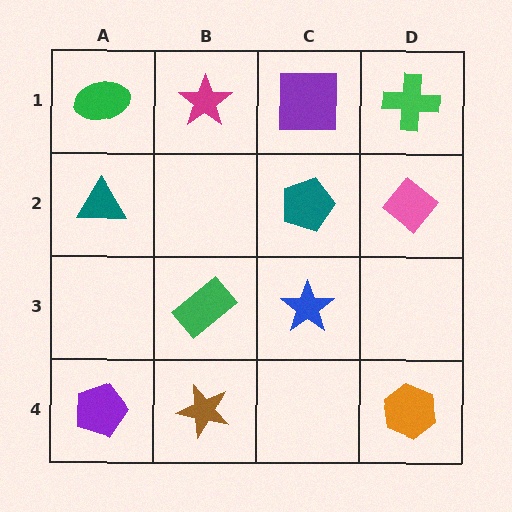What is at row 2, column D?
A pink diamond.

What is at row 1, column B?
A magenta star.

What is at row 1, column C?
A purple square.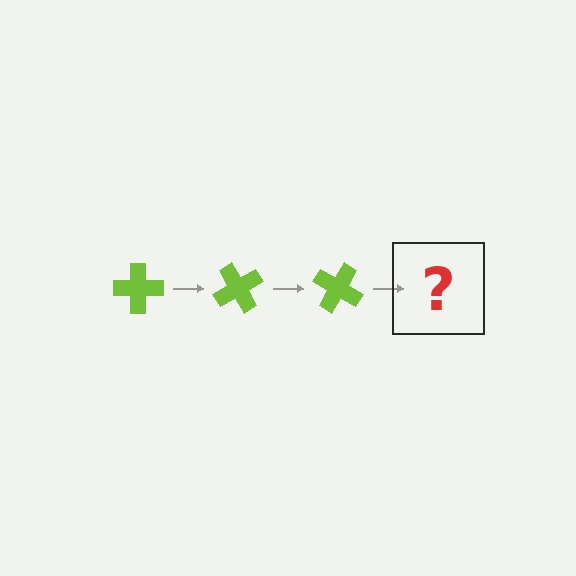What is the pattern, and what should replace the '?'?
The pattern is that the cross rotates 60 degrees each step. The '?' should be a lime cross rotated 180 degrees.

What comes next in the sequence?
The next element should be a lime cross rotated 180 degrees.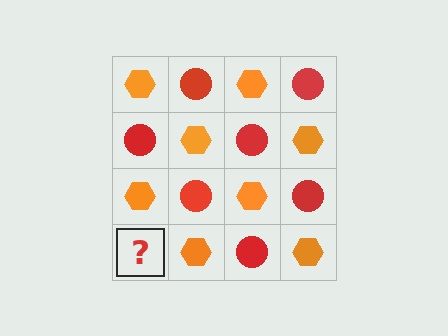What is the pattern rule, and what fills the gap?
The rule is that it alternates orange hexagon and red circle in a checkerboard pattern. The gap should be filled with a red circle.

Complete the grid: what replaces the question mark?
The question mark should be replaced with a red circle.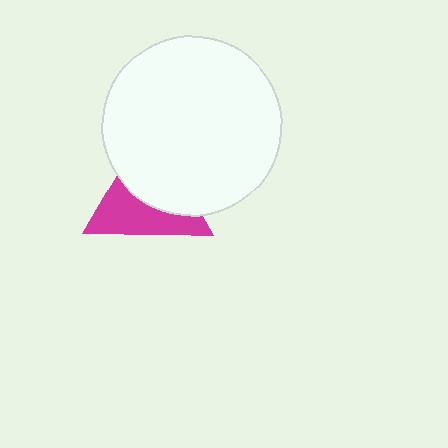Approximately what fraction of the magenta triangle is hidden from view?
Roughly 52% of the magenta triangle is hidden behind the white circle.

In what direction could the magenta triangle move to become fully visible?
The magenta triangle could move down. That would shift it out from behind the white circle entirely.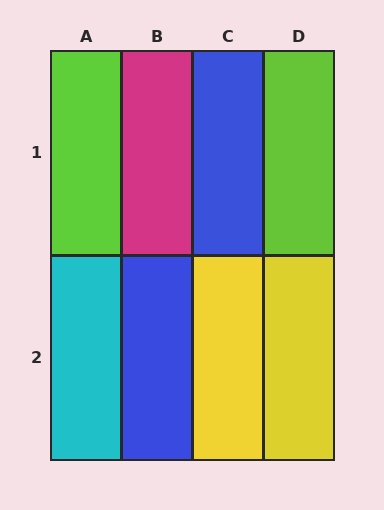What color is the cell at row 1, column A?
Lime.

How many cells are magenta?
1 cell is magenta.